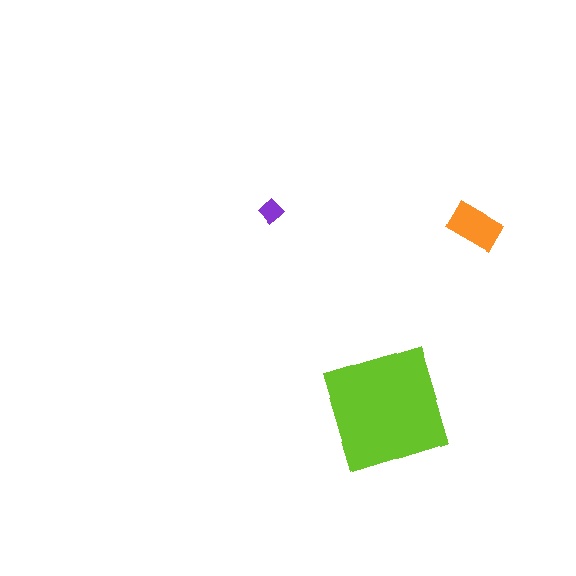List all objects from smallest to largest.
The purple diamond, the orange rectangle, the lime square.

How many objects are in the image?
There are 3 objects in the image.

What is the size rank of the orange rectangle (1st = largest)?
2nd.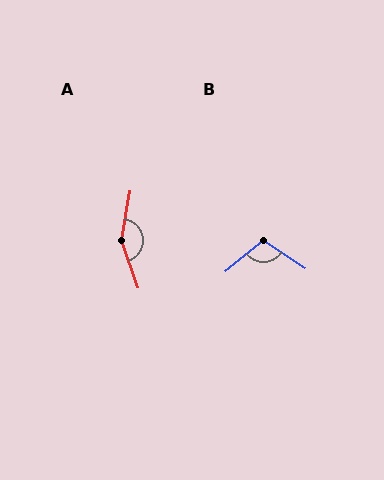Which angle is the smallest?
B, at approximately 107 degrees.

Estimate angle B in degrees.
Approximately 107 degrees.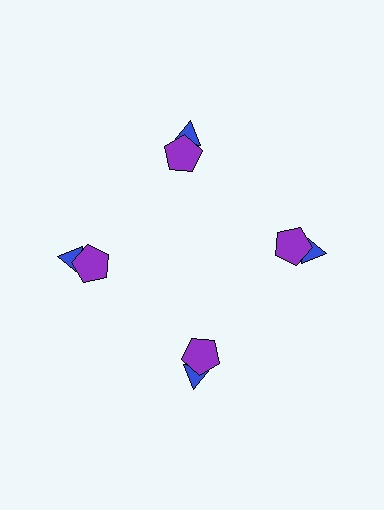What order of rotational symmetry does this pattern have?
This pattern has 4-fold rotational symmetry.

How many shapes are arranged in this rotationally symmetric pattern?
There are 8 shapes, arranged in 4 groups of 2.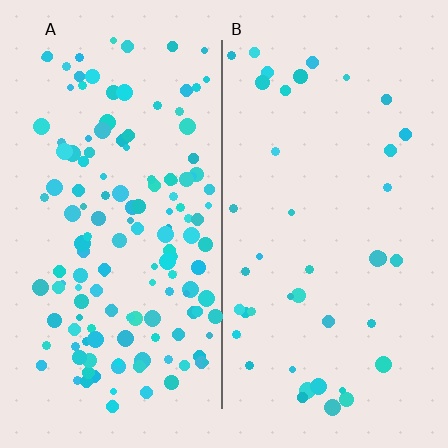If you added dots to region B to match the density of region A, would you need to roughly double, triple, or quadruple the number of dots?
Approximately quadruple.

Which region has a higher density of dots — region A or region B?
A (the left).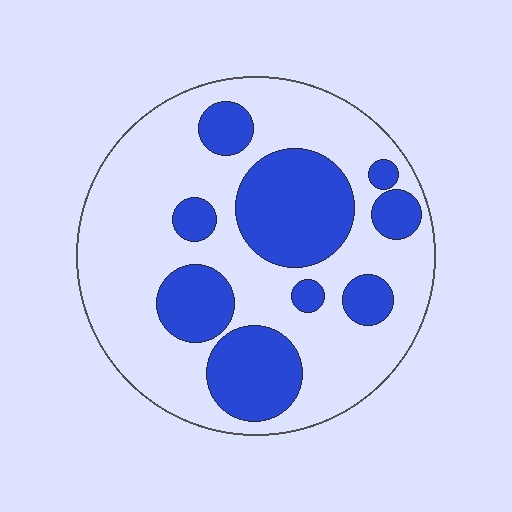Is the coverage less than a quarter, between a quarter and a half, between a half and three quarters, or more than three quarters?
Between a quarter and a half.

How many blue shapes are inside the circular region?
9.